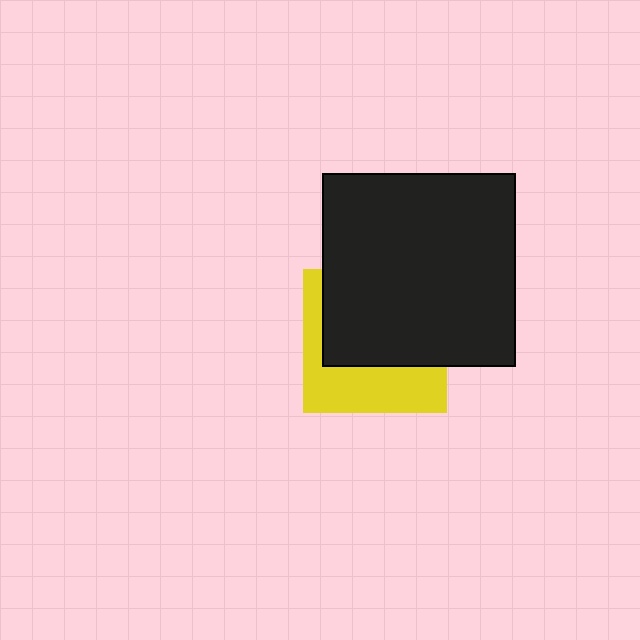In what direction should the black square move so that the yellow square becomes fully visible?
The black square should move up. That is the shortest direction to clear the overlap and leave the yellow square fully visible.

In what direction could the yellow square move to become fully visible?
The yellow square could move down. That would shift it out from behind the black square entirely.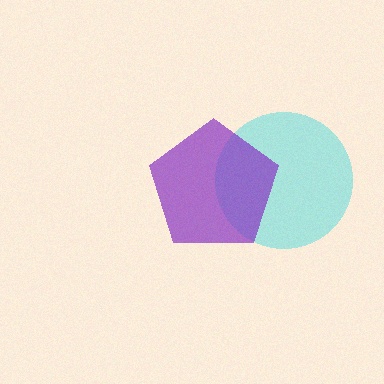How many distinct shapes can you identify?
There are 2 distinct shapes: a cyan circle, a purple pentagon.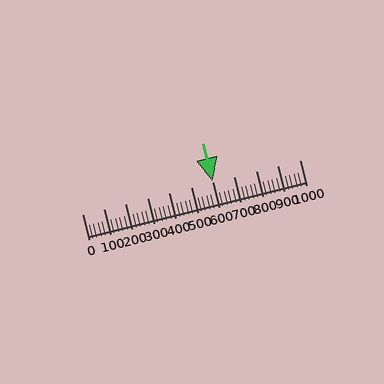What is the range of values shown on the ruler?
The ruler shows values from 0 to 1000.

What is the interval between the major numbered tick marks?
The major tick marks are spaced 100 units apart.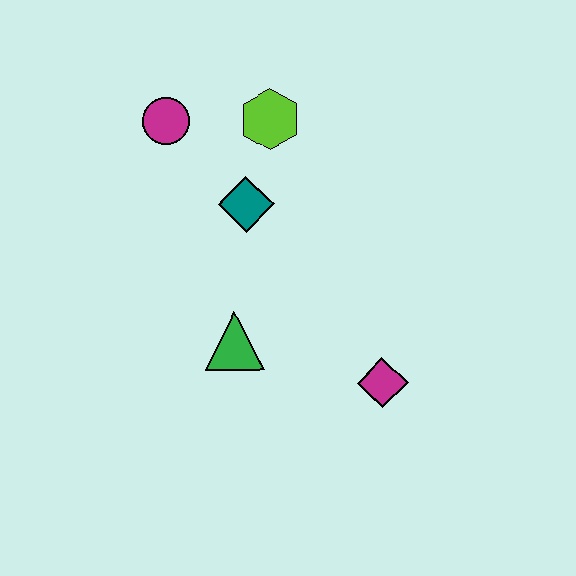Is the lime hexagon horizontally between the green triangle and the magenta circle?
No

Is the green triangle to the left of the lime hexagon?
Yes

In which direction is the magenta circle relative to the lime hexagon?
The magenta circle is to the left of the lime hexagon.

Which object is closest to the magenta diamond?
The green triangle is closest to the magenta diamond.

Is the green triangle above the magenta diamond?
Yes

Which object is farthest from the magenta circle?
The magenta diamond is farthest from the magenta circle.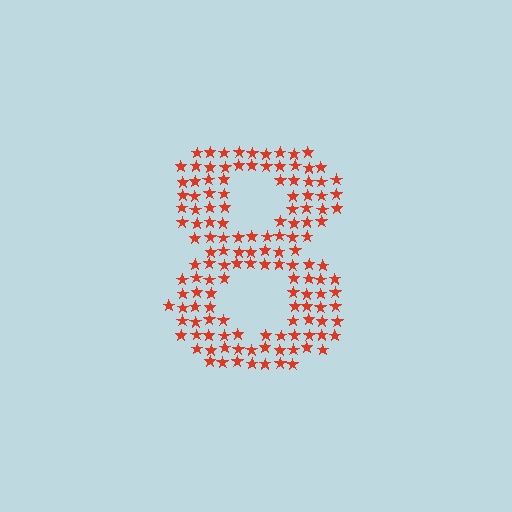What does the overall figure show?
The overall figure shows the digit 8.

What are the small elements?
The small elements are stars.